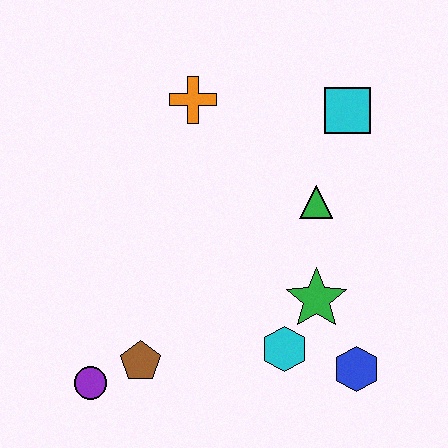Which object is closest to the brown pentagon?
The purple circle is closest to the brown pentagon.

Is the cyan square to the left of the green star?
No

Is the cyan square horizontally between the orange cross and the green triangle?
No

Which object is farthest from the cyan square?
The purple circle is farthest from the cyan square.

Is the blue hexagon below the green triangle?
Yes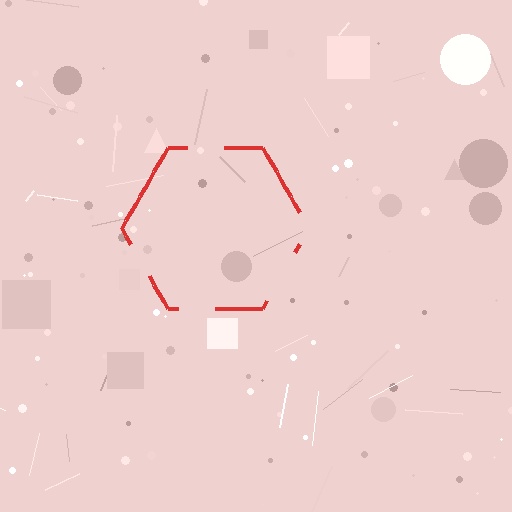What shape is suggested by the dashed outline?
The dashed outline suggests a hexagon.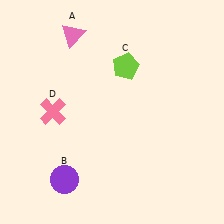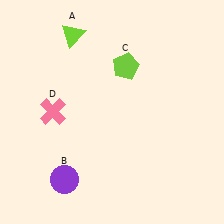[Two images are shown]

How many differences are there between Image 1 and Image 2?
There is 1 difference between the two images.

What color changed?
The triangle (A) changed from pink in Image 1 to lime in Image 2.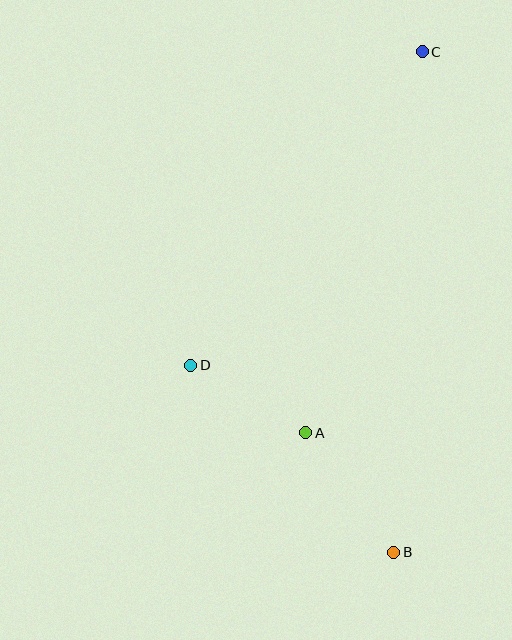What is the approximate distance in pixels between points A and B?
The distance between A and B is approximately 148 pixels.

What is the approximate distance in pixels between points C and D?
The distance between C and D is approximately 390 pixels.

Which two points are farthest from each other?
Points B and C are farthest from each other.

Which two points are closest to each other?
Points A and D are closest to each other.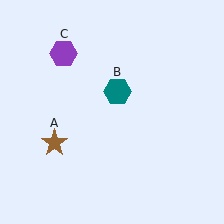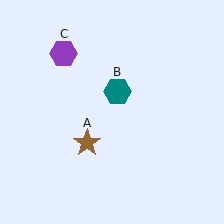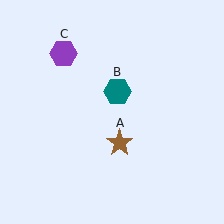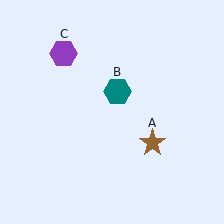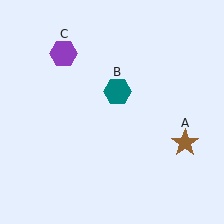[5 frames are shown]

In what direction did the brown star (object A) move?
The brown star (object A) moved right.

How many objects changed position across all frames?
1 object changed position: brown star (object A).